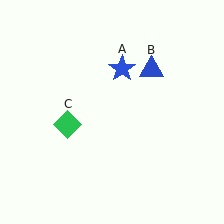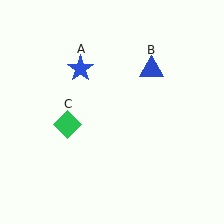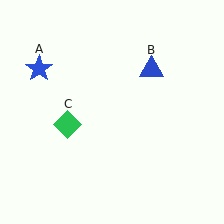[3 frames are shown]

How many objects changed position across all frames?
1 object changed position: blue star (object A).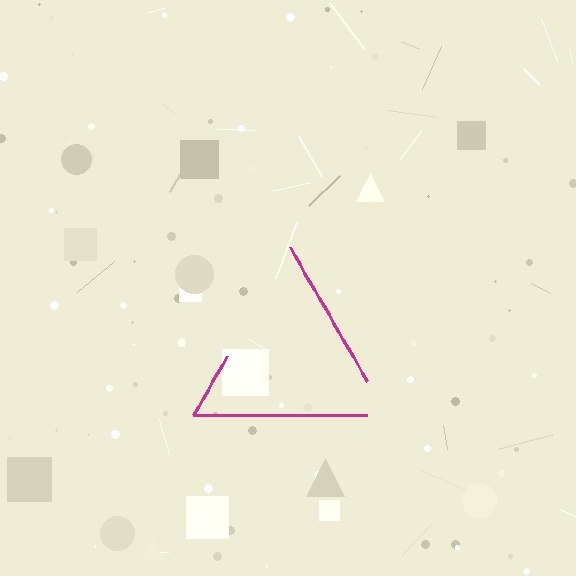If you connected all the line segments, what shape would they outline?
They would outline a triangle.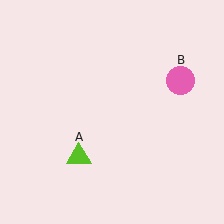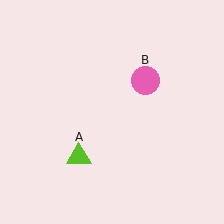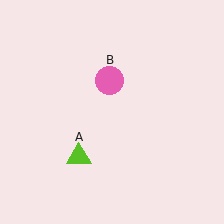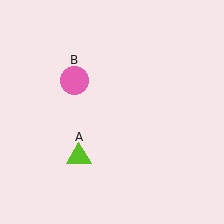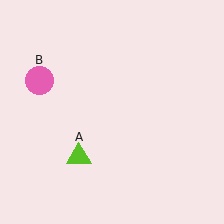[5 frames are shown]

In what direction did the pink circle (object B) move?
The pink circle (object B) moved left.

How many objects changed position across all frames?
1 object changed position: pink circle (object B).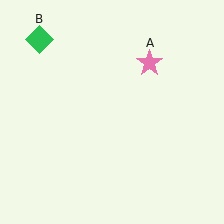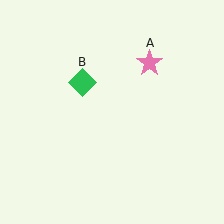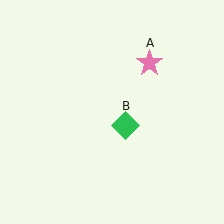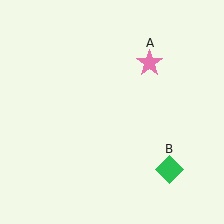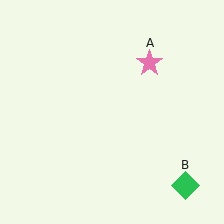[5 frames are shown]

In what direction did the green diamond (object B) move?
The green diamond (object B) moved down and to the right.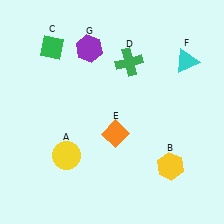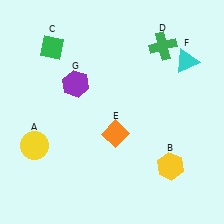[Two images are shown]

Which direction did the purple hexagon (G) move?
The purple hexagon (G) moved down.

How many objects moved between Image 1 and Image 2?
3 objects moved between the two images.